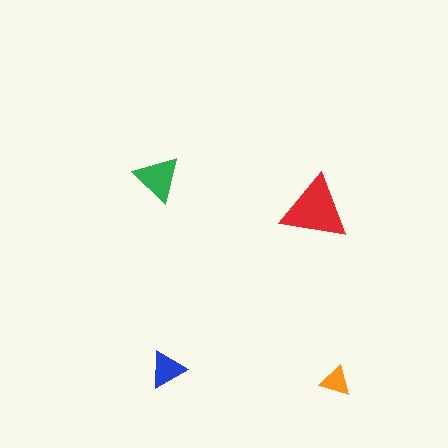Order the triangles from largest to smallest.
the red one, the green one, the blue one, the orange one.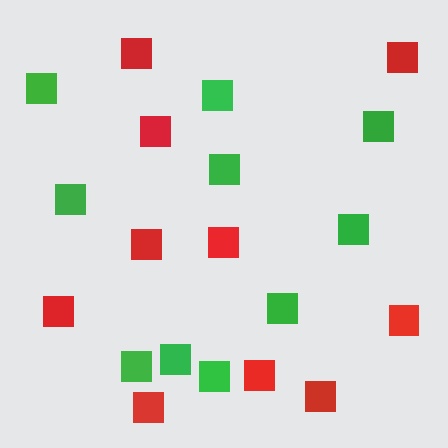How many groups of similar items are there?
There are 2 groups: one group of red squares (10) and one group of green squares (10).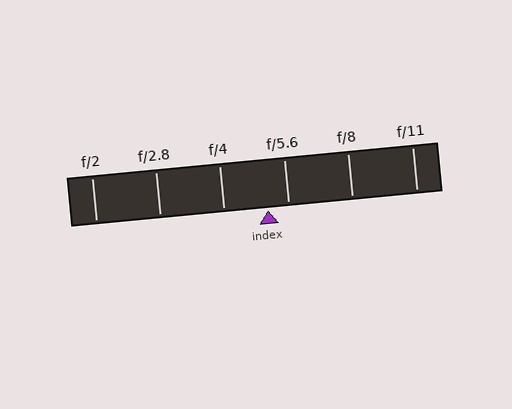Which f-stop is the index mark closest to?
The index mark is closest to f/5.6.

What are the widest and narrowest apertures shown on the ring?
The widest aperture shown is f/2 and the narrowest is f/11.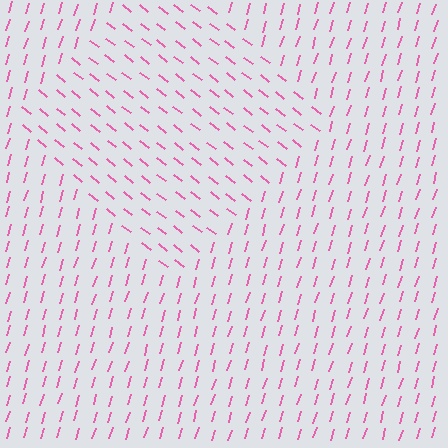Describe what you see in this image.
The image is filled with small pink line segments. A diamond region in the image has lines oriented differently from the surrounding lines, creating a visible texture boundary.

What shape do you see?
I see a diamond.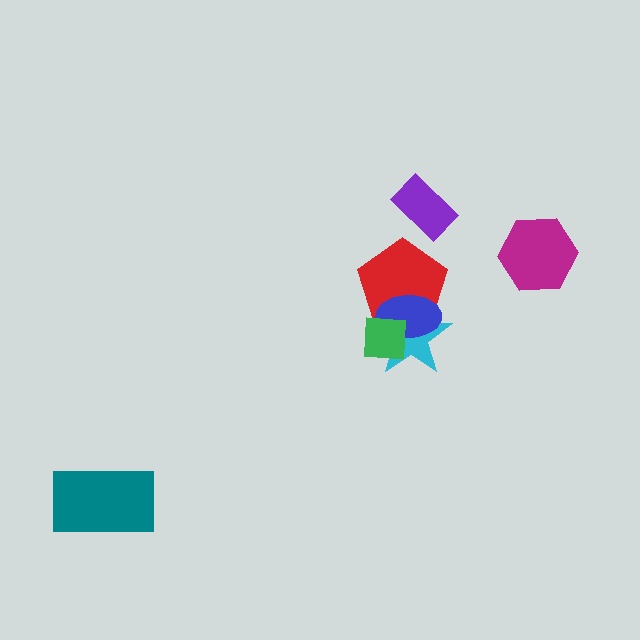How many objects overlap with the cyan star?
3 objects overlap with the cyan star.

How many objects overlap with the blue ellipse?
3 objects overlap with the blue ellipse.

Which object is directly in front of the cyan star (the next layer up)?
The red pentagon is directly in front of the cyan star.